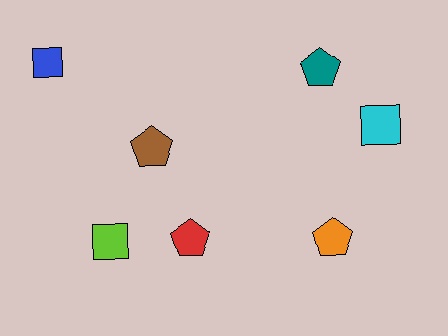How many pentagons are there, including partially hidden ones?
There are 4 pentagons.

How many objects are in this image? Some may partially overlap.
There are 7 objects.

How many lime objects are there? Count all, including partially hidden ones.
There is 1 lime object.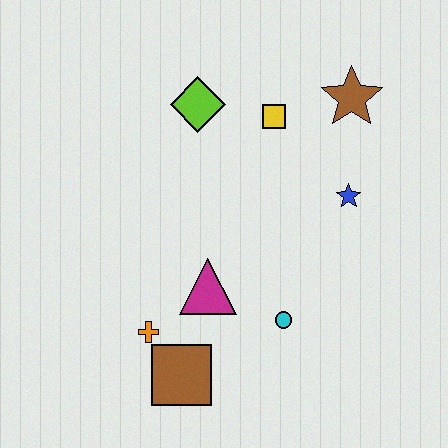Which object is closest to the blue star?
The brown star is closest to the blue star.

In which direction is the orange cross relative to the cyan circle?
The orange cross is to the left of the cyan circle.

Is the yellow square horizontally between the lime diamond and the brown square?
No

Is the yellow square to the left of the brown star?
Yes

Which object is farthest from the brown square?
The brown star is farthest from the brown square.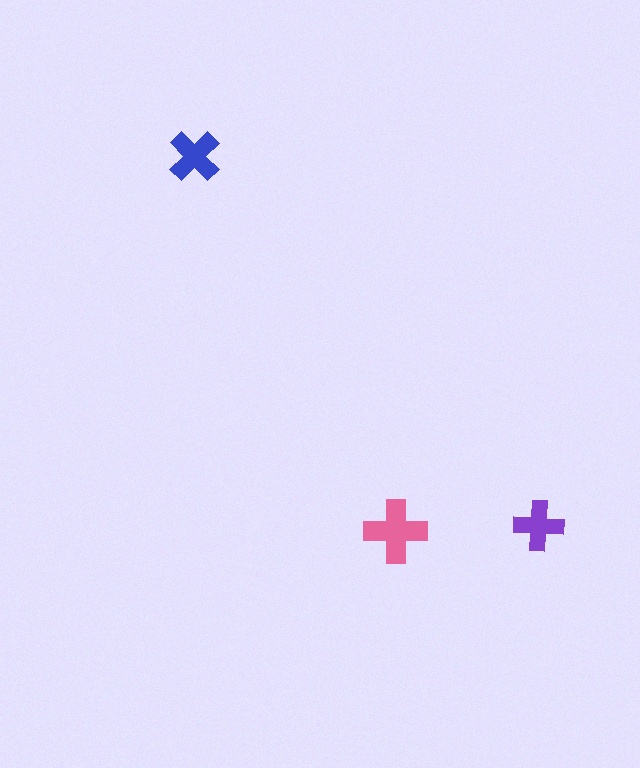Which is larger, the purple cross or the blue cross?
The blue one.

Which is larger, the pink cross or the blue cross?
The pink one.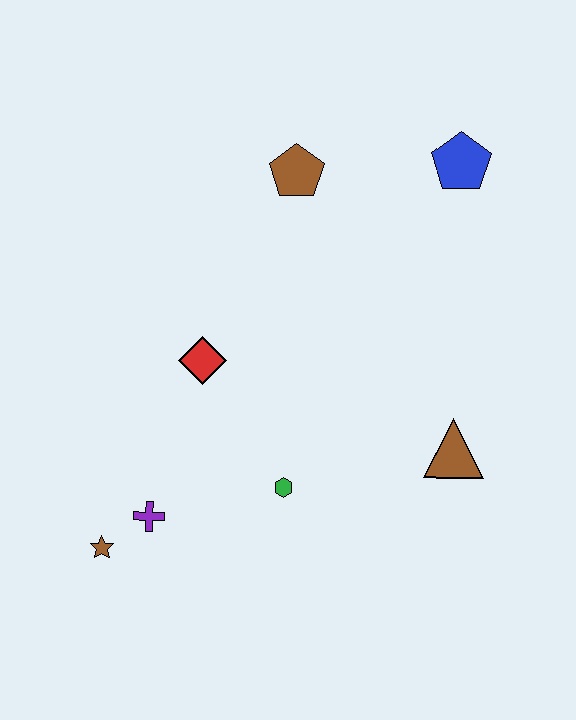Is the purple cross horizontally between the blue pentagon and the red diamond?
No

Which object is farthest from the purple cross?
The blue pentagon is farthest from the purple cross.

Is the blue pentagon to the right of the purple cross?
Yes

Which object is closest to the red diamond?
The green hexagon is closest to the red diamond.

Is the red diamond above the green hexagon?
Yes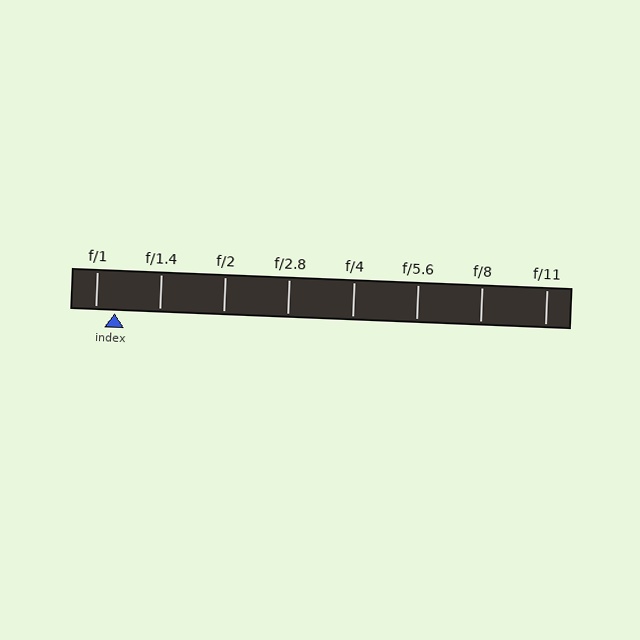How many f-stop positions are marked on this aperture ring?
There are 8 f-stop positions marked.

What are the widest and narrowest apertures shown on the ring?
The widest aperture shown is f/1 and the narrowest is f/11.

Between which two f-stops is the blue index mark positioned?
The index mark is between f/1 and f/1.4.